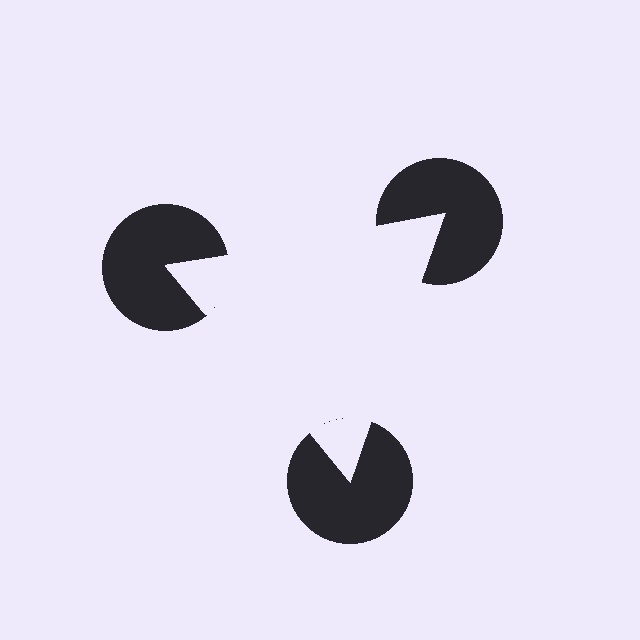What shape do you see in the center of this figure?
An illusory triangle — its edges are inferred from the aligned wedge cuts in the pac-man discs, not physically drawn.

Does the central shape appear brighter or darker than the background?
It typically appears slightly brighter than the background, even though no actual brightness change is drawn.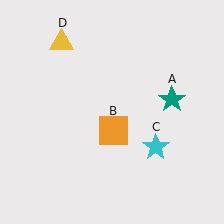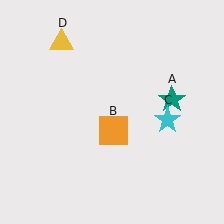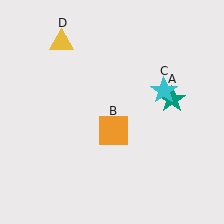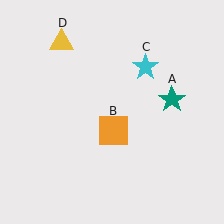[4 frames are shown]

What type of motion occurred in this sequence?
The cyan star (object C) rotated counterclockwise around the center of the scene.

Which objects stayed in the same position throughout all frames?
Teal star (object A) and orange square (object B) and yellow triangle (object D) remained stationary.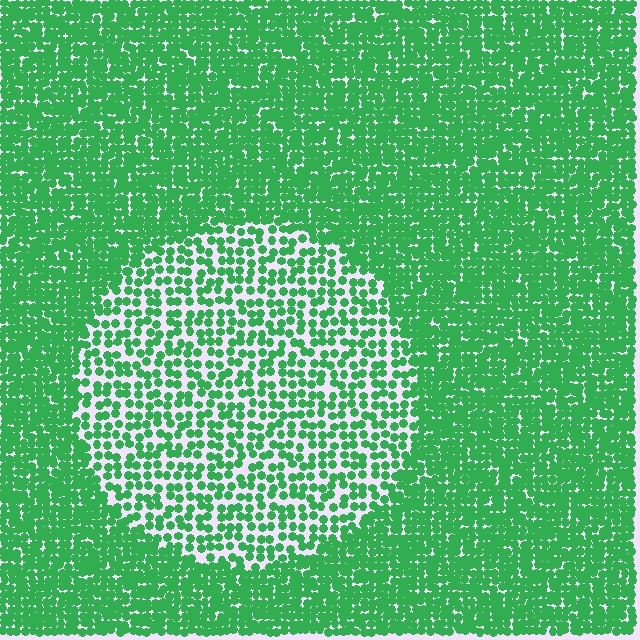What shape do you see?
I see a circle.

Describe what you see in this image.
The image contains small green elements arranged at two different densities. A circle-shaped region is visible where the elements are less densely packed than the surrounding area.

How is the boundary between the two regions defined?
The boundary is defined by a change in element density (approximately 2.0x ratio). All elements are the same color, size, and shape.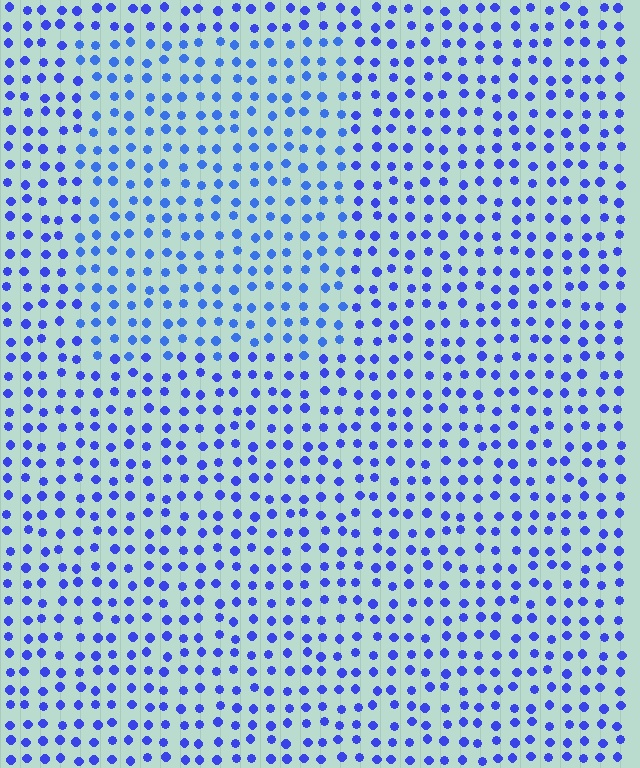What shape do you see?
I see a rectangle.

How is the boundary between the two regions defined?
The boundary is defined purely by a slight shift in hue (about 17 degrees). Spacing, size, and orientation are identical on both sides.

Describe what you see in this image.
The image is filled with small blue elements in a uniform arrangement. A rectangle-shaped region is visible where the elements are tinted to a slightly different hue, forming a subtle color boundary.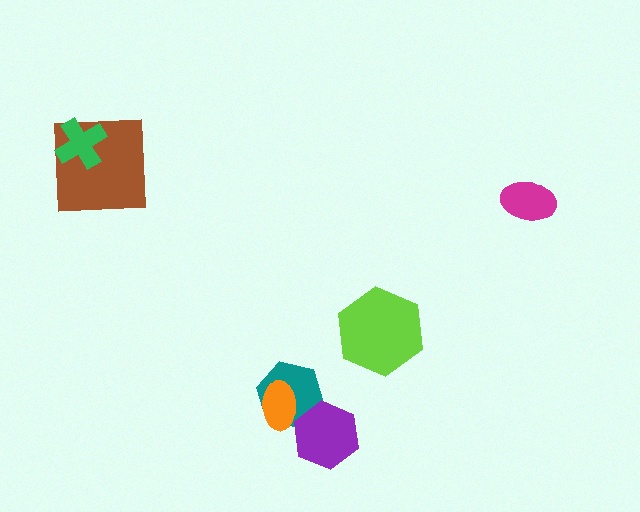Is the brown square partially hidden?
Yes, it is partially covered by another shape.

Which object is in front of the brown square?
The green cross is in front of the brown square.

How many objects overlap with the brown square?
1 object overlaps with the brown square.